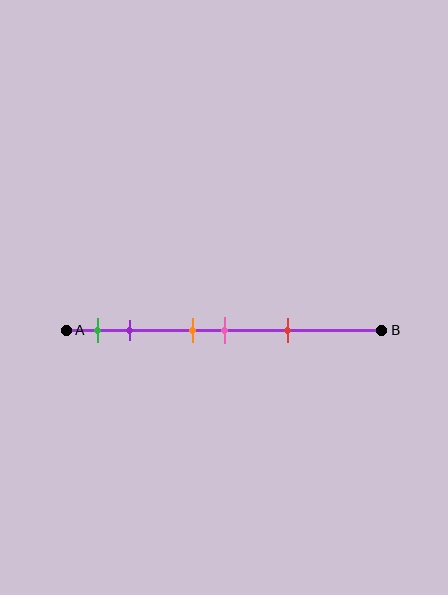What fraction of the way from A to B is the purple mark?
The purple mark is approximately 20% (0.2) of the way from A to B.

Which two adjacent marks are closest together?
The orange and pink marks are the closest adjacent pair.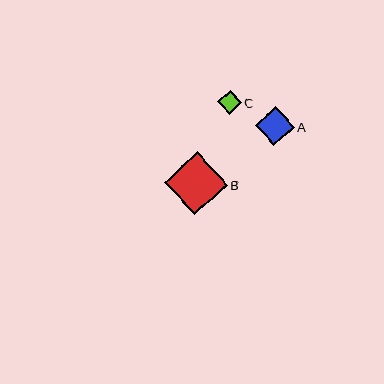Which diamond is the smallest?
Diamond C is the smallest with a size of approximately 24 pixels.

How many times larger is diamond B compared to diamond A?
Diamond B is approximately 1.6 times the size of diamond A.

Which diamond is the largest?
Diamond B is the largest with a size of approximately 63 pixels.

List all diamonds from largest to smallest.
From largest to smallest: B, A, C.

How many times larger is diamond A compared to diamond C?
Diamond A is approximately 1.7 times the size of diamond C.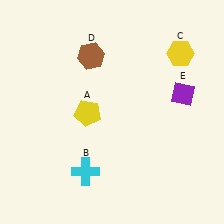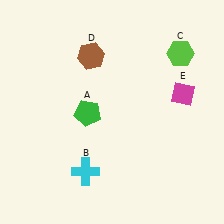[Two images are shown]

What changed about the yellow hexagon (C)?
In Image 1, C is yellow. In Image 2, it changed to lime.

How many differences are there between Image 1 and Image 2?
There are 3 differences between the two images.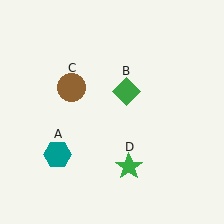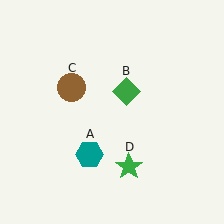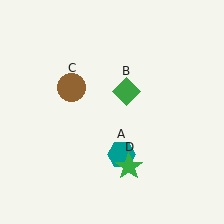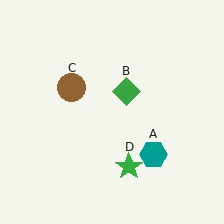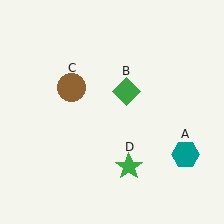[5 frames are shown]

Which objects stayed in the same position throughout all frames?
Green diamond (object B) and brown circle (object C) and green star (object D) remained stationary.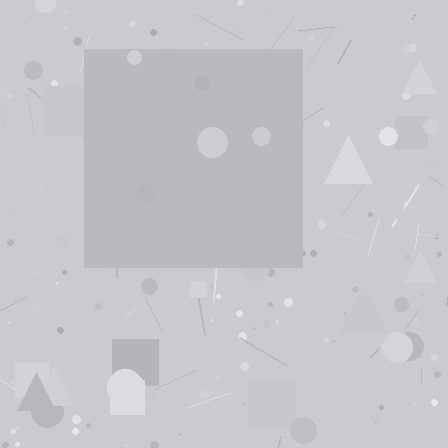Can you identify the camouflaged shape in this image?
The camouflaged shape is a square.